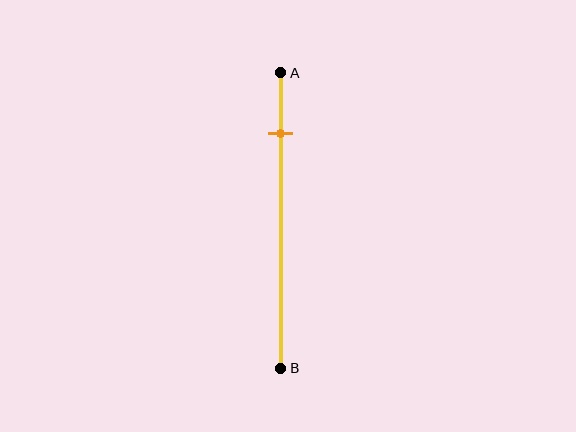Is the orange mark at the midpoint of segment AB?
No, the mark is at about 20% from A, not at the 50% midpoint.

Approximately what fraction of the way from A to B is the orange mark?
The orange mark is approximately 20% of the way from A to B.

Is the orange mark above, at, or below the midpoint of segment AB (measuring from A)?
The orange mark is above the midpoint of segment AB.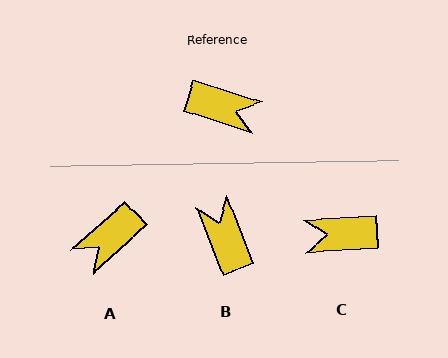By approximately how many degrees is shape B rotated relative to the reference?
Approximately 130 degrees counter-clockwise.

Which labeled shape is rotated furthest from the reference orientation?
C, about 158 degrees away.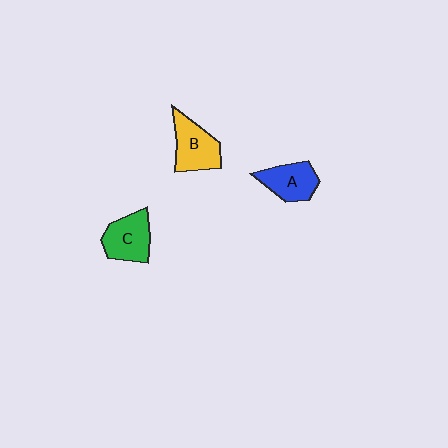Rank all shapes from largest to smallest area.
From largest to smallest: B (yellow), C (green), A (blue).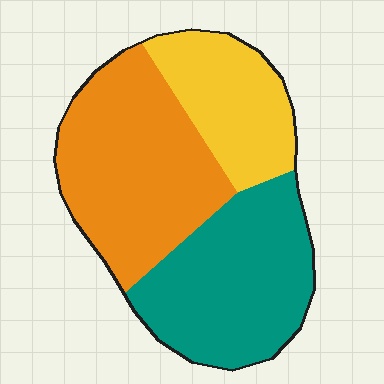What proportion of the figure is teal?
Teal covers about 35% of the figure.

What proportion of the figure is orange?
Orange takes up about two fifths (2/5) of the figure.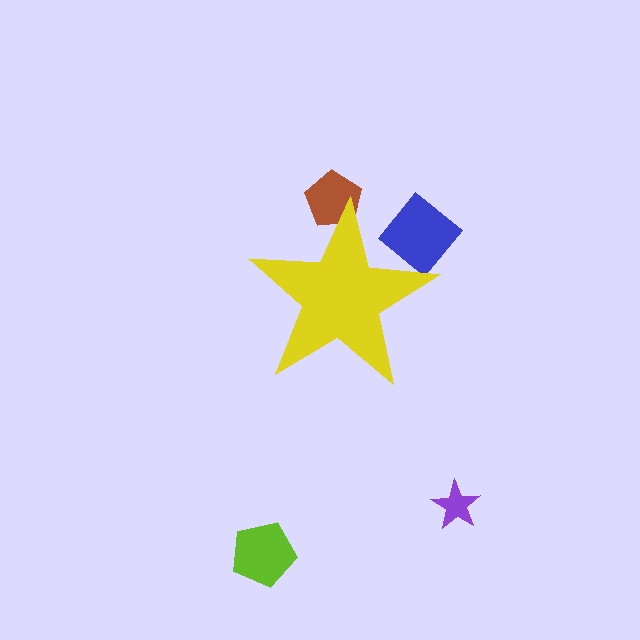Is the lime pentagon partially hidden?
No, the lime pentagon is fully visible.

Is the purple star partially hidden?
No, the purple star is fully visible.